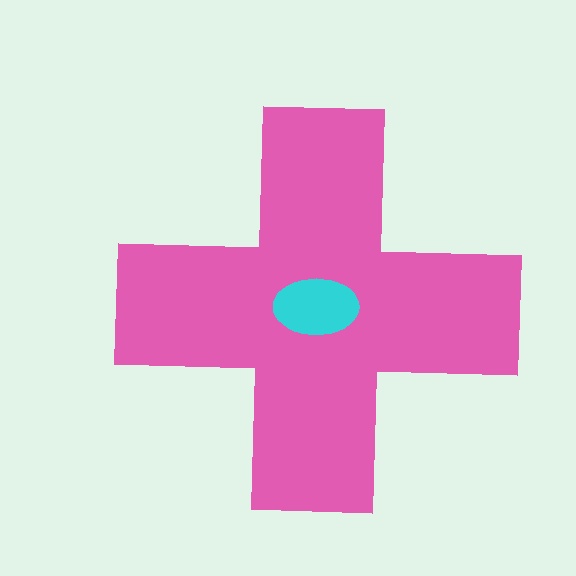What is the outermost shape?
The pink cross.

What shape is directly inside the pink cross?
The cyan ellipse.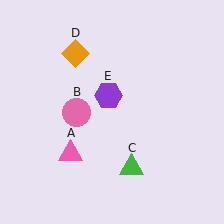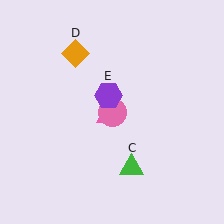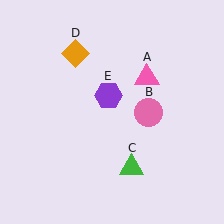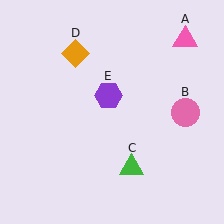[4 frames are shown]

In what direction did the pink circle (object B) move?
The pink circle (object B) moved right.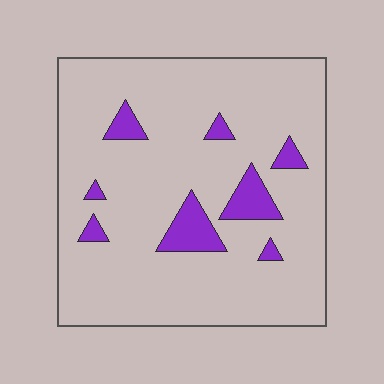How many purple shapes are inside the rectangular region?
8.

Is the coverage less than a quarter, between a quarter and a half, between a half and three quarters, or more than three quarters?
Less than a quarter.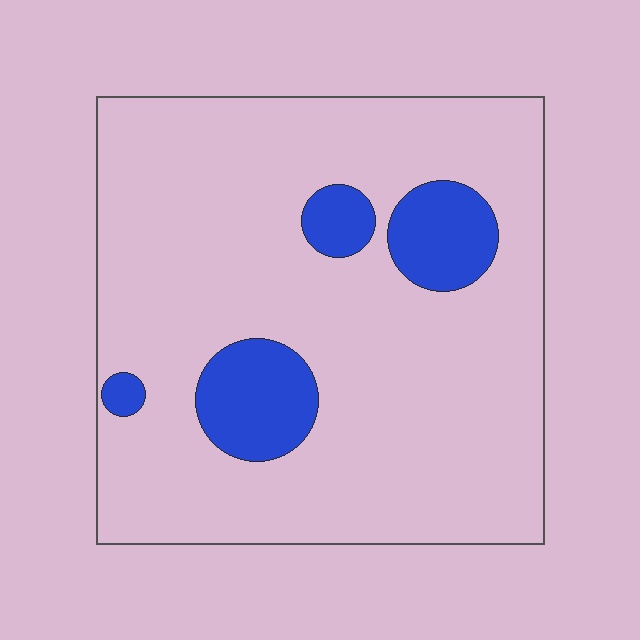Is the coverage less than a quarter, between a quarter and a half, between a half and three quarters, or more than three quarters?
Less than a quarter.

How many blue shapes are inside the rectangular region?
4.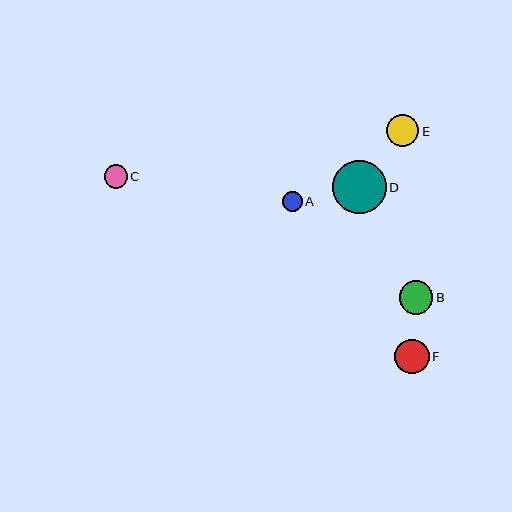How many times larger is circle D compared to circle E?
Circle D is approximately 1.7 times the size of circle E.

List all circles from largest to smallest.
From largest to smallest: D, F, B, E, C, A.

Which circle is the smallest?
Circle A is the smallest with a size of approximately 20 pixels.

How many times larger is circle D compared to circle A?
Circle D is approximately 2.7 times the size of circle A.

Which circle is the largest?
Circle D is the largest with a size of approximately 53 pixels.